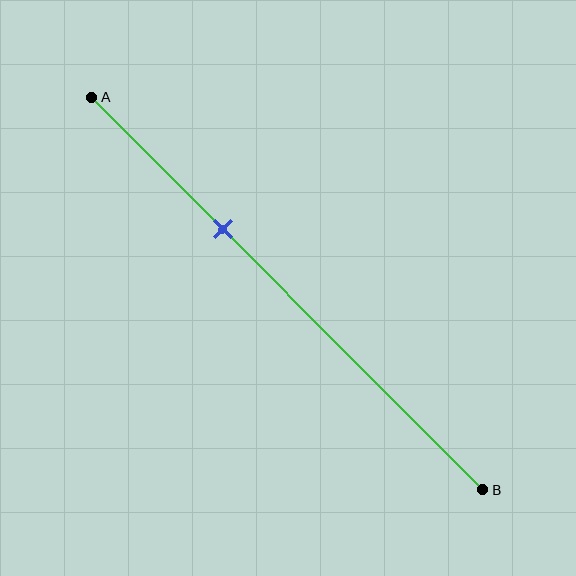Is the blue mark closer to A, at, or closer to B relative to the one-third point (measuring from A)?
The blue mark is approximately at the one-third point of segment AB.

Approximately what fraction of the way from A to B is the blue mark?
The blue mark is approximately 35% of the way from A to B.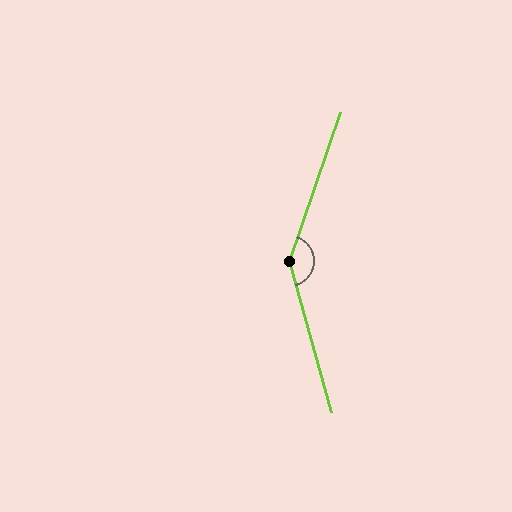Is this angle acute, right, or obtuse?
It is obtuse.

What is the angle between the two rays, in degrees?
Approximately 145 degrees.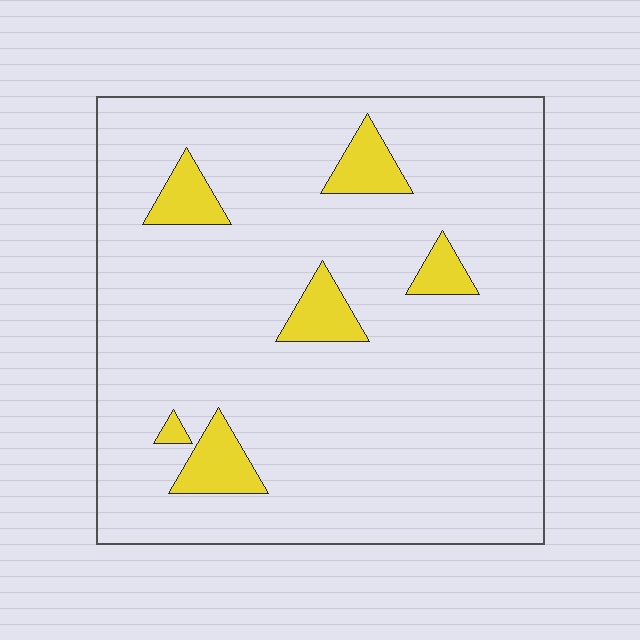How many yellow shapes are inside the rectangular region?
6.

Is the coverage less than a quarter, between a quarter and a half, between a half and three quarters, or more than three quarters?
Less than a quarter.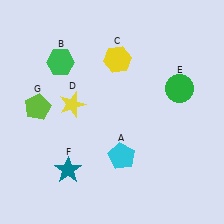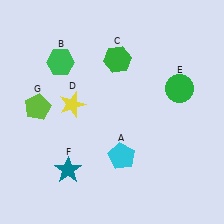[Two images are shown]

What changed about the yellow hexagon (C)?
In Image 1, C is yellow. In Image 2, it changed to green.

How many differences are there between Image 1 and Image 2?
There is 1 difference between the two images.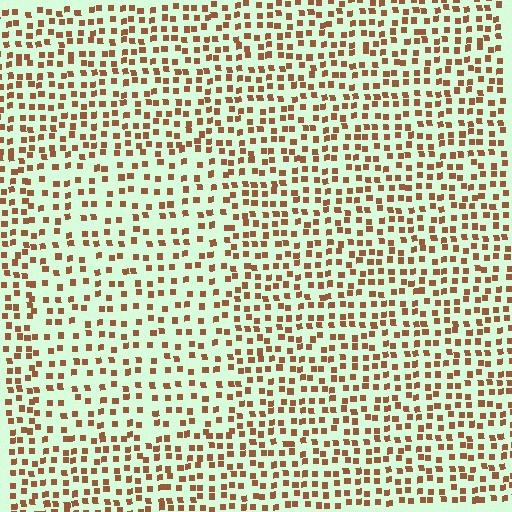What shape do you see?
I see a rectangle.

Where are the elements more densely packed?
The elements are more densely packed outside the rectangle boundary.